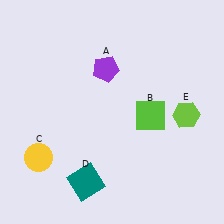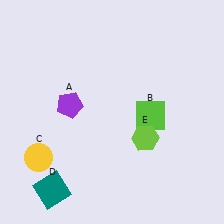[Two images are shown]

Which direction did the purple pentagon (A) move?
The purple pentagon (A) moved left.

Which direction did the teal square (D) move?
The teal square (D) moved left.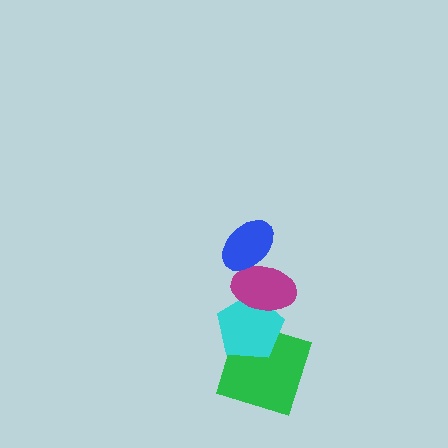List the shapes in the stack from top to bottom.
From top to bottom: the blue ellipse, the magenta ellipse, the cyan pentagon, the green square.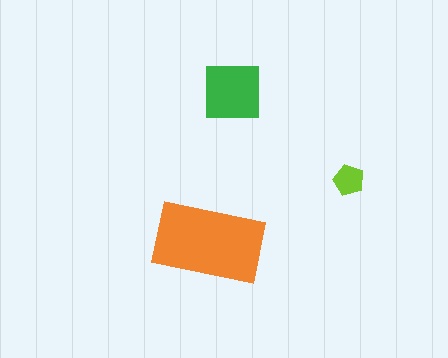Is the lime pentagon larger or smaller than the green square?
Smaller.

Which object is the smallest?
The lime pentagon.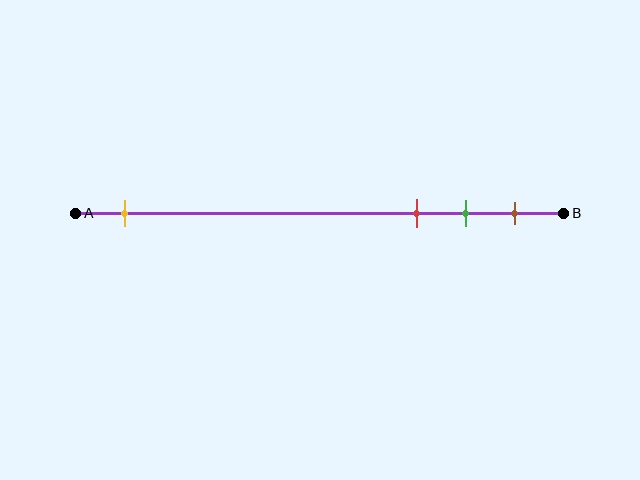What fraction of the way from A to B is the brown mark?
The brown mark is approximately 90% (0.9) of the way from A to B.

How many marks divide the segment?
There are 4 marks dividing the segment.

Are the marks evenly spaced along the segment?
No, the marks are not evenly spaced.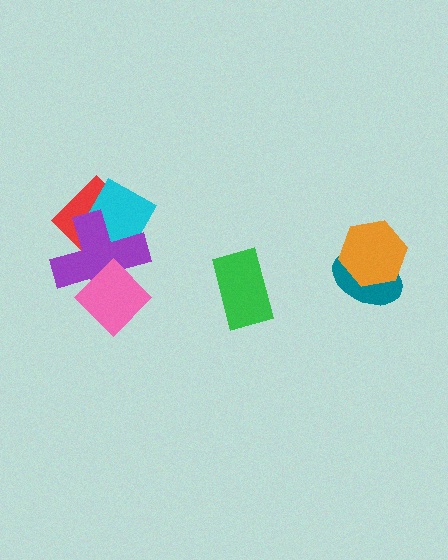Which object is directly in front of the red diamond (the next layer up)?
The cyan diamond is directly in front of the red diamond.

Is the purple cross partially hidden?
Yes, it is partially covered by another shape.